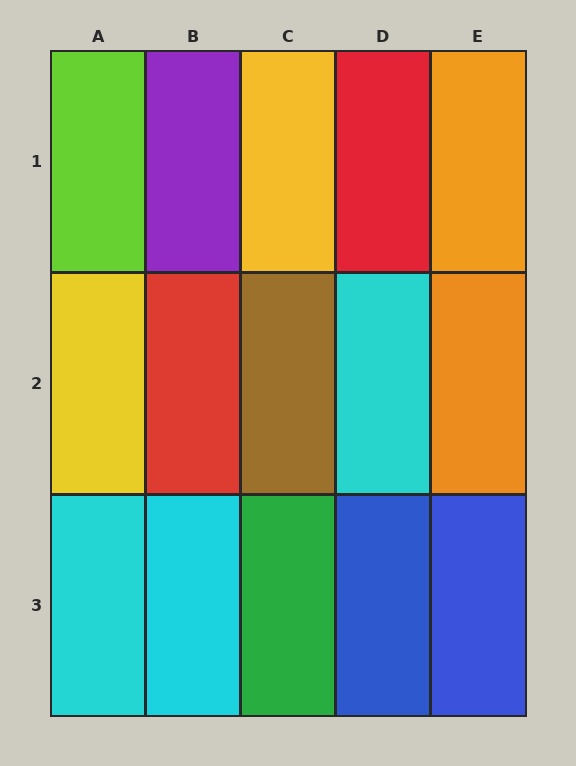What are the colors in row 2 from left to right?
Yellow, red, brown, cyan, orange.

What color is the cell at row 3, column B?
Cyan.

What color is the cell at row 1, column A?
Lime.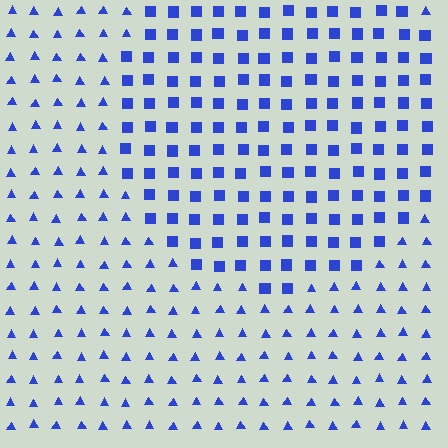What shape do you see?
I see a circle.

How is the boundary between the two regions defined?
The boundary is defined by a change in element shape: squares inside vs. triangles outside. All elements share the same color and spacing.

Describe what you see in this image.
The image is filled with small blue elements arranged in a uniform grid. A circle-shaped region contains squares, while the surrounding area contains triangles. The boundary is defined purely by the change in element shape.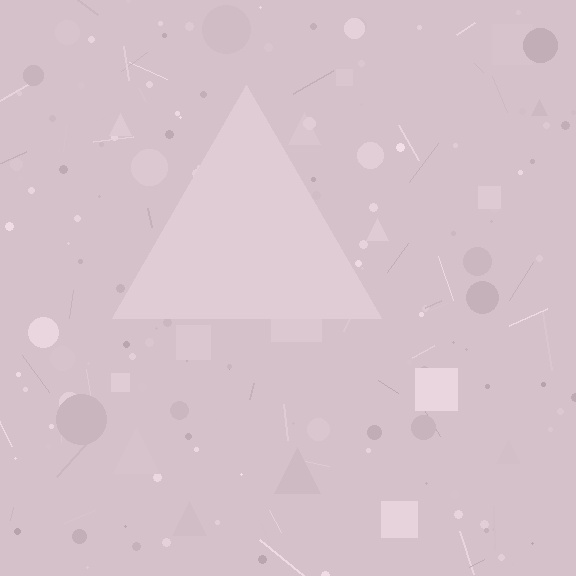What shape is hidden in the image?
A triangle is hidden in the image.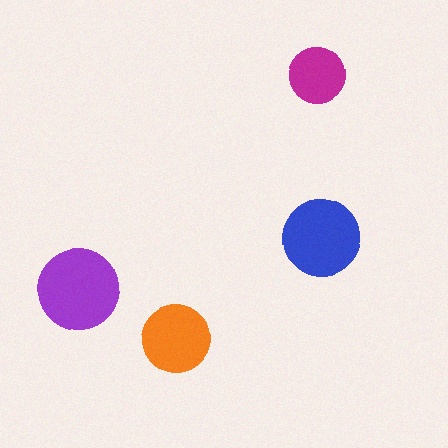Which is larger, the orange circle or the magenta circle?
The orange one.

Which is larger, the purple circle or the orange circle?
The purple one.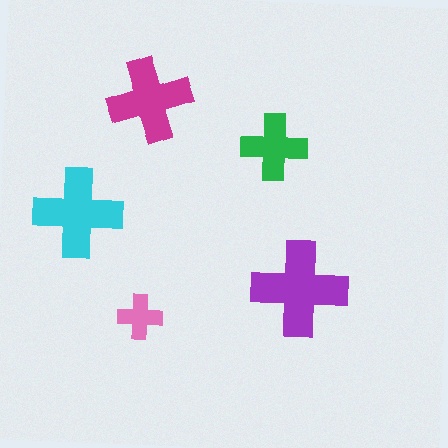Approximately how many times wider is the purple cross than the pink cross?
About 2 times wider.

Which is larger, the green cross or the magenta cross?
The magenta one.